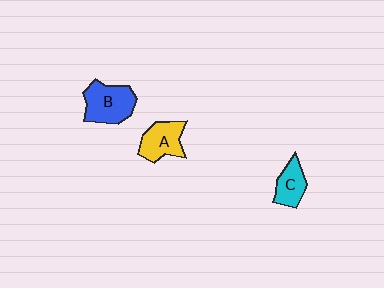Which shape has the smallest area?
Shape C (cyan).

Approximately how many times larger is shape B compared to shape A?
Approximately 1.2 times.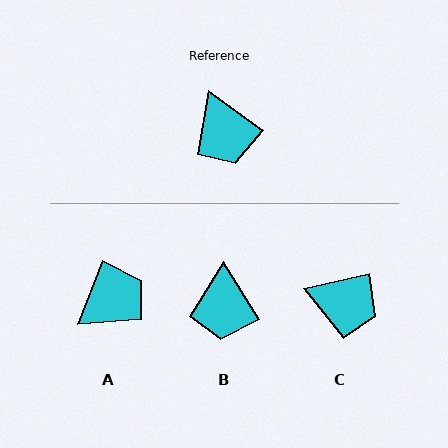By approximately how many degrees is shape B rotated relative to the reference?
Approximately 22 degrees clockwise.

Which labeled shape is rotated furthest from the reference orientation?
A, about 104 degrees away.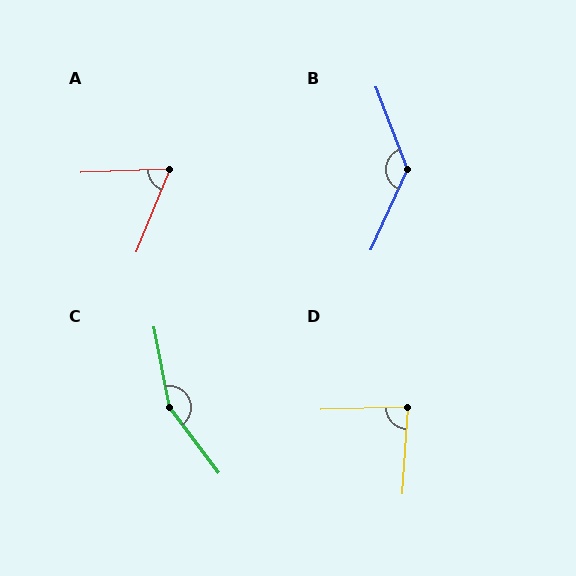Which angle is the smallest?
A, at approximately 66 degrees.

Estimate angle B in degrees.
Approximately 135 degrees.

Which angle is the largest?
C, at approximately 154 degrees.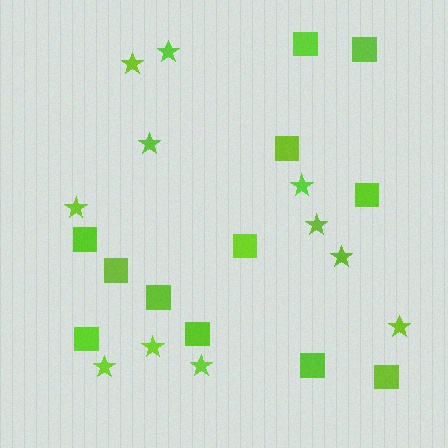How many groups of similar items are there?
There are 2 groups: one group of squares (12) and one group of stars (11).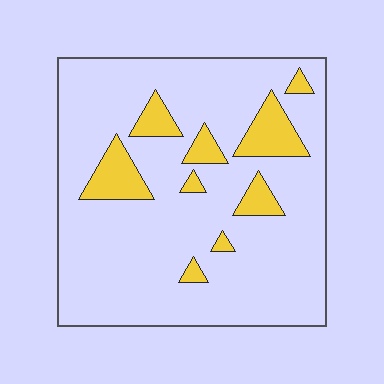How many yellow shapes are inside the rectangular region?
9.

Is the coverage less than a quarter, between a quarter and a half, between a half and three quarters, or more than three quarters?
Less than a quarter.